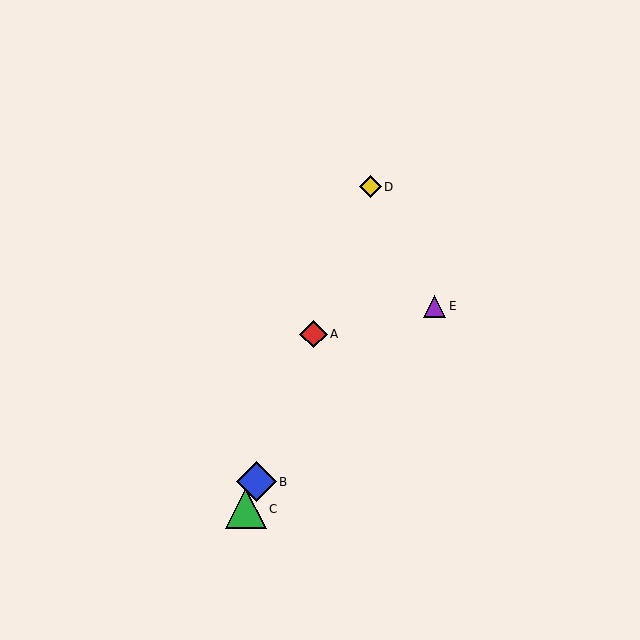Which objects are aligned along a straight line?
Objects A, B, C, D are aligned along a straight line.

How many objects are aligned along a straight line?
4 objects (A, B, C, D) are aligned along a straight line.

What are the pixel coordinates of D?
Object D is at (370, 187).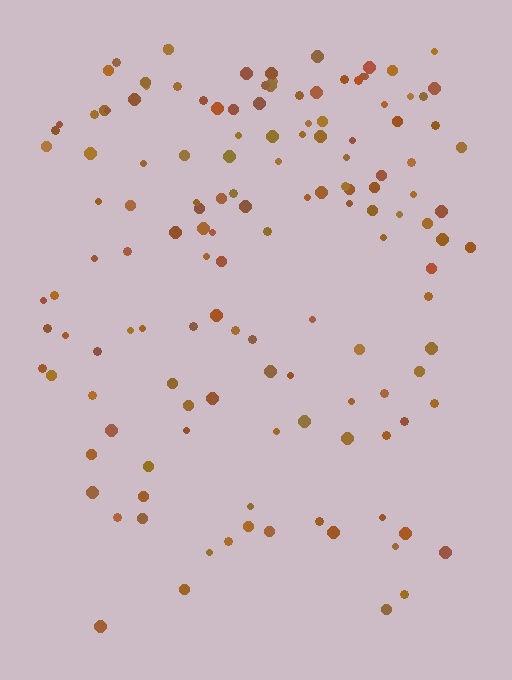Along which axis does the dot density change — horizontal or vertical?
Vertical.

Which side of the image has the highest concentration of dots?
The top.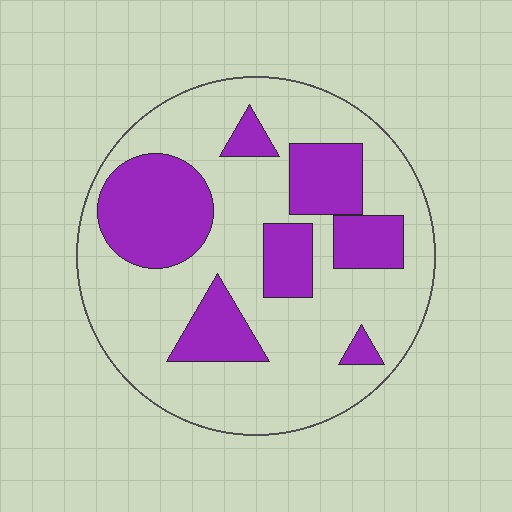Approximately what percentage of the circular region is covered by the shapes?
Approximately 30%.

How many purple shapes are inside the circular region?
7.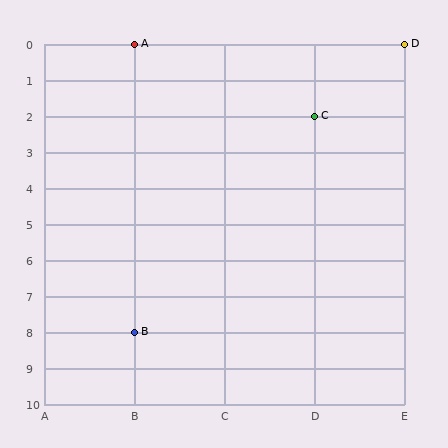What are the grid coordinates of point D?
Point D is at grid coordinates (E, 0).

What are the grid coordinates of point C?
Point C is at grid coordinates (D, 2).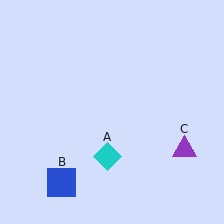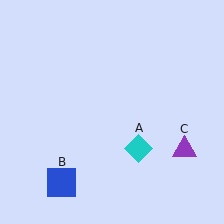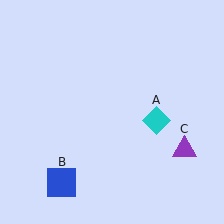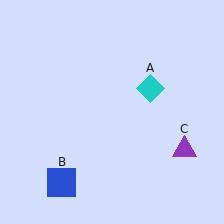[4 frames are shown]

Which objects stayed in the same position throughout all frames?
Blue square (object B) and purple triangle (object C) remained stationary.